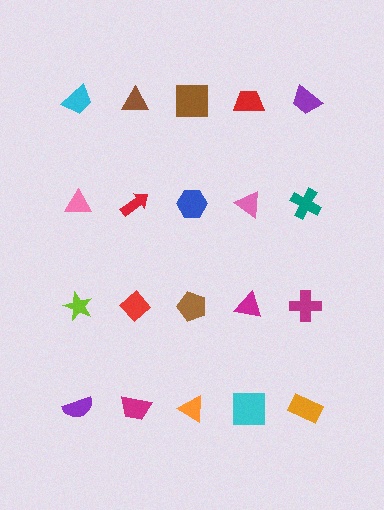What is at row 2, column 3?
A blue hexagon.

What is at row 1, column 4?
A red trapezoid.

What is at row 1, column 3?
A brown square.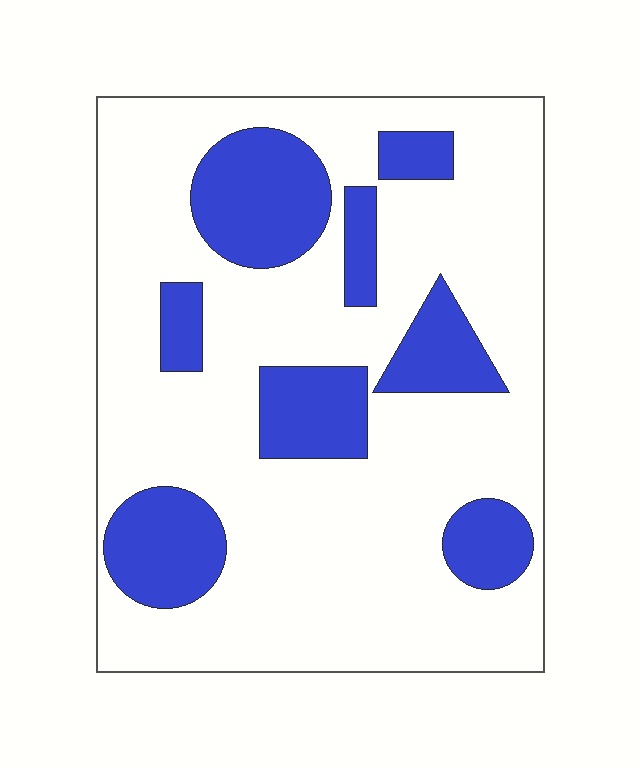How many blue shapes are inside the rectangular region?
8.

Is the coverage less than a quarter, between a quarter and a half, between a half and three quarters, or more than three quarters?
Less than a quarter.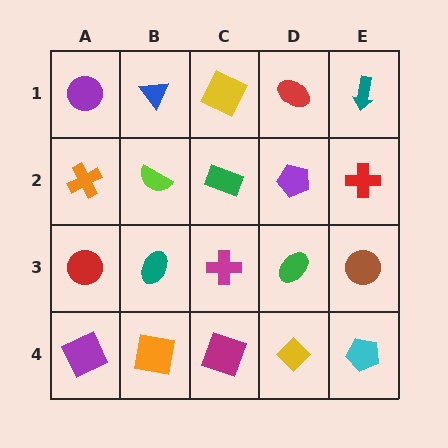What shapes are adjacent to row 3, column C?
A green rectangle (row 2, column C), a magenta square (row 4, column C), a teal ellipse (row 3, column B), a green ellipse (row 3, column D).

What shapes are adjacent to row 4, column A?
A red circle (row 3, column A), an orange square (row 4, column B).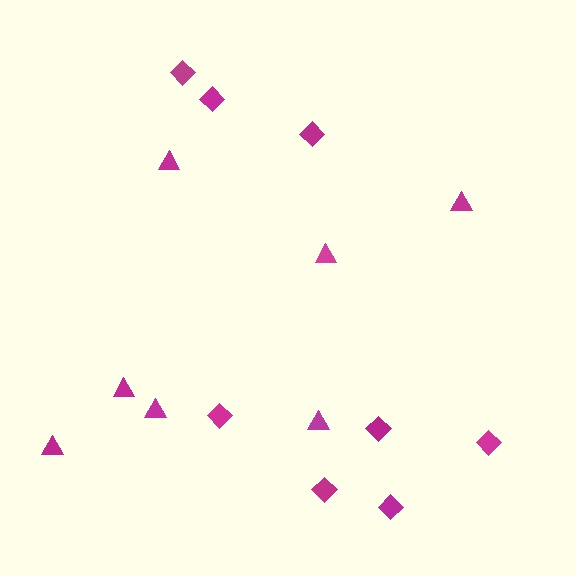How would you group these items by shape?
There are 2 groups: one group of triangles (7) and one group of diamonds (8).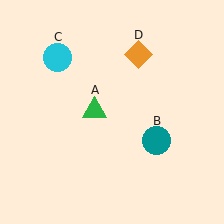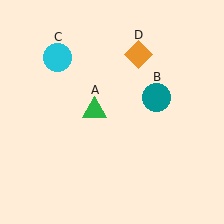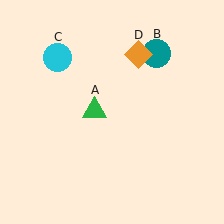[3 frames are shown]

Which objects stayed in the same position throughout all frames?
Green triangle (object A) and cyan circle (object C) and orange diamond (object D) remained stationary.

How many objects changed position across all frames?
1 object changed position: teal circle (object B).